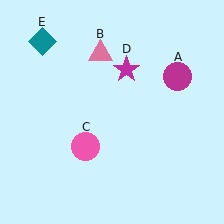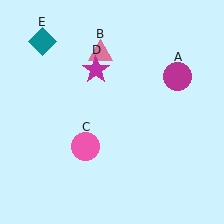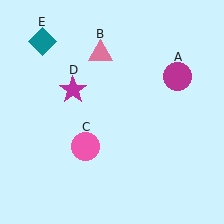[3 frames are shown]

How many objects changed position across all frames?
1 object changed position: magenta star (object D).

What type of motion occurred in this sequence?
The magenta star (object D) rotated counterclockwise around the center of the scene.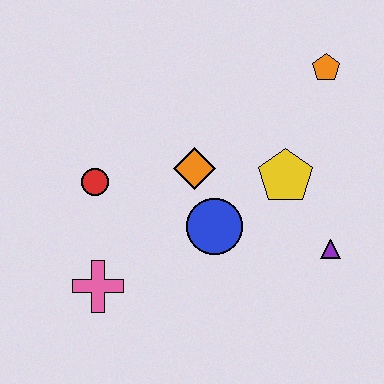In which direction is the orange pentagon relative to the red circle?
The orange pentagon is to the right of the red circle.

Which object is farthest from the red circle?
The orange pentagon is farthest from the red circle.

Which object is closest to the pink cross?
The red circle is closest to the pink cross.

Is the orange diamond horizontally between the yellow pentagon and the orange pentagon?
No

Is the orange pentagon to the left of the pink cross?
No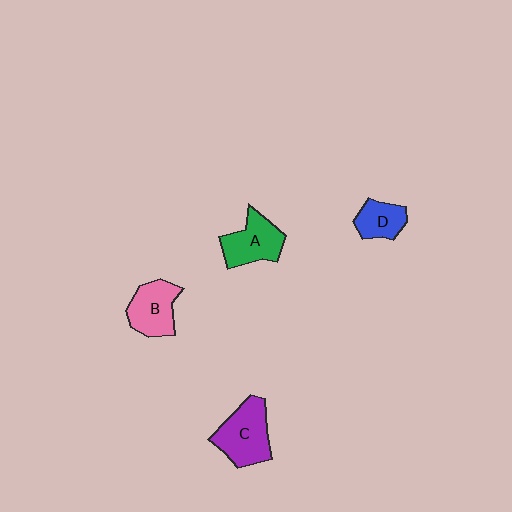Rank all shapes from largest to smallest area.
From largest to smallest: C (purple), A (green), B (pink), D (blue).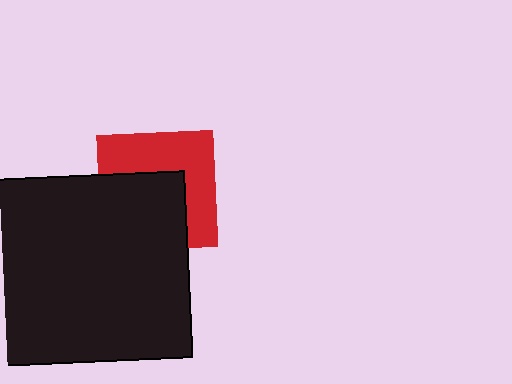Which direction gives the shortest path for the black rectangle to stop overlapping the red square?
Moving toward the lower-left gives the shortest separation.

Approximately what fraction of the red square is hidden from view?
Roughly 49% of the red square is hidden behind the black rectangle.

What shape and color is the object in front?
The object in front is a black rectangle.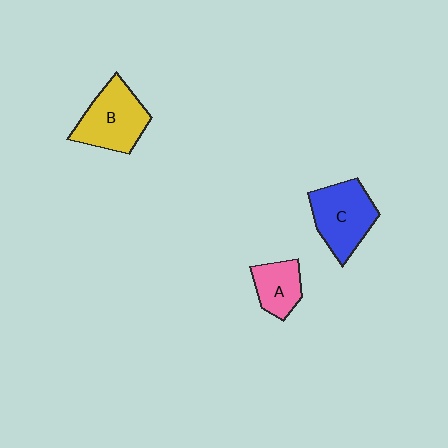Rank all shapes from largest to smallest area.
From largest to smallest: B (yellow), C (blue), A (pink).